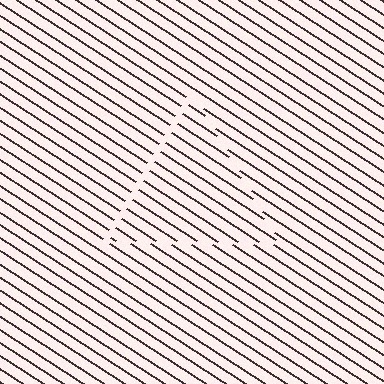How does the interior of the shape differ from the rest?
The interior of the shape contains the same grating, shifted by half a period — the contour is defined by the phase discontinuity where line-ends from the inner and outer gratings abut.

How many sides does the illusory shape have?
3 sides — the line-ends trace a triangle.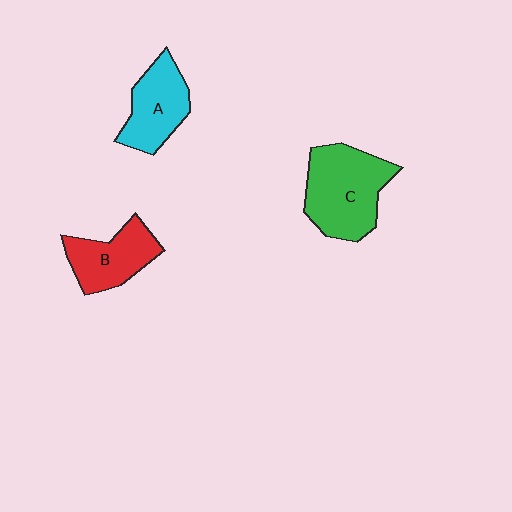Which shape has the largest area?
Shape C (green).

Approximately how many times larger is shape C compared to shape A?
Approximately 1.5 times.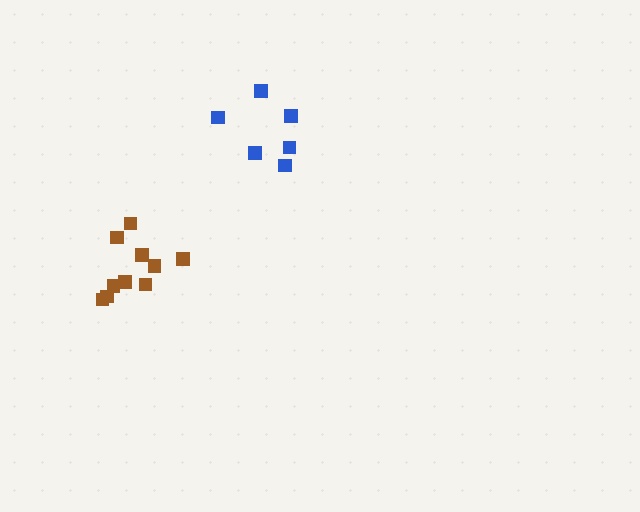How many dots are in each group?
Group 1: 6 dots, Group 2: 10 dots (16 total).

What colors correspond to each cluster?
The clusters are colored: blue, brown.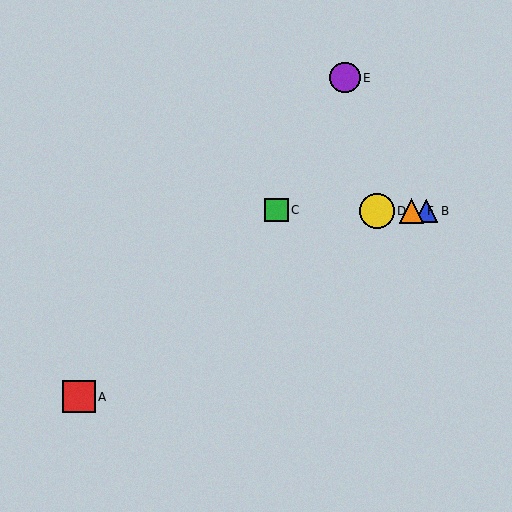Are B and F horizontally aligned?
Yes, both are at y≈212.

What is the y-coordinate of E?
Object E is at y≈77.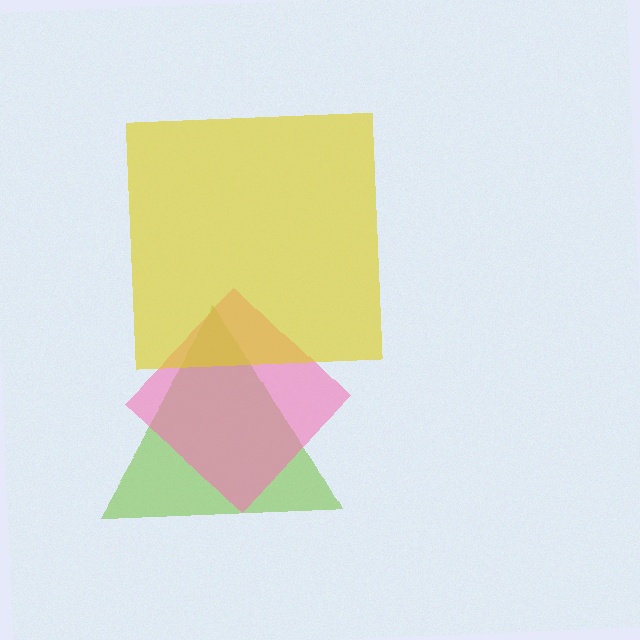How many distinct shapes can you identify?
There are 3 distinct shapes: a lime triangle, a pink diamond, a yellow square.